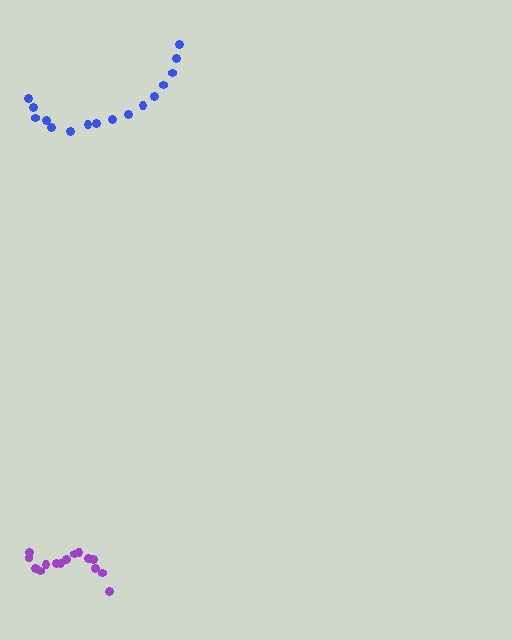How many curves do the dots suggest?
There are 2 distinct paths.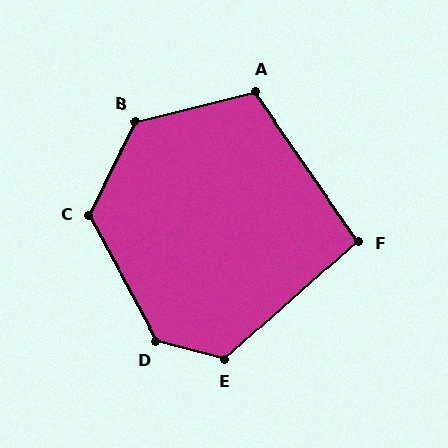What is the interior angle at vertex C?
Approximately 125 degrees (obtuse).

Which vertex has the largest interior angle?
D, at approximately 133 degrees.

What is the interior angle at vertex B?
Approximately 130 degrees (obtuse).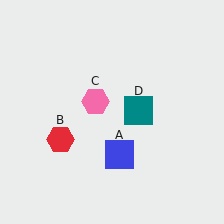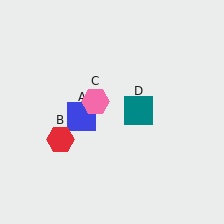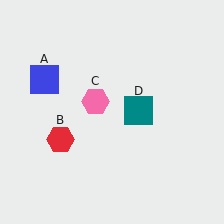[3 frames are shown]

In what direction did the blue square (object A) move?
The blue square (object A) moved up and to the left.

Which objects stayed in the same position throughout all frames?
Red hexagon (object B) and pink hexagon (object C) and teal square (object D) remained stationary.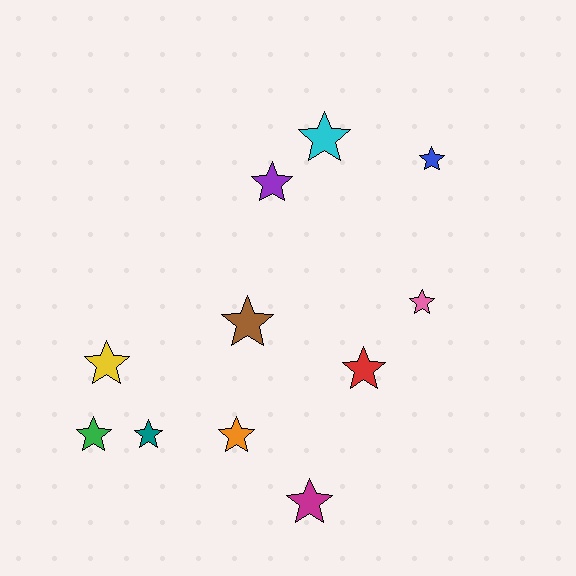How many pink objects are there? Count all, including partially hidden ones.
There is 1 pink object.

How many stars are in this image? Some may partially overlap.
There are 11 stars.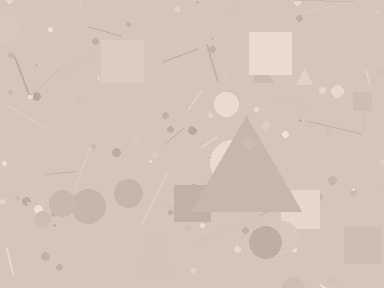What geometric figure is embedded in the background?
A triangle is embedded in the background.